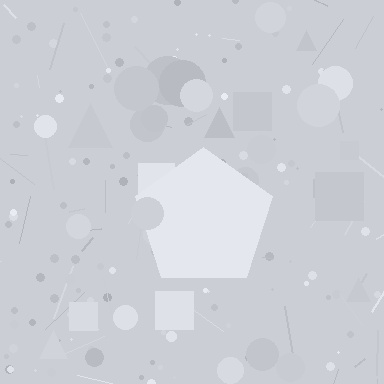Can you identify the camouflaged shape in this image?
The camouflaged shape is a pentagon.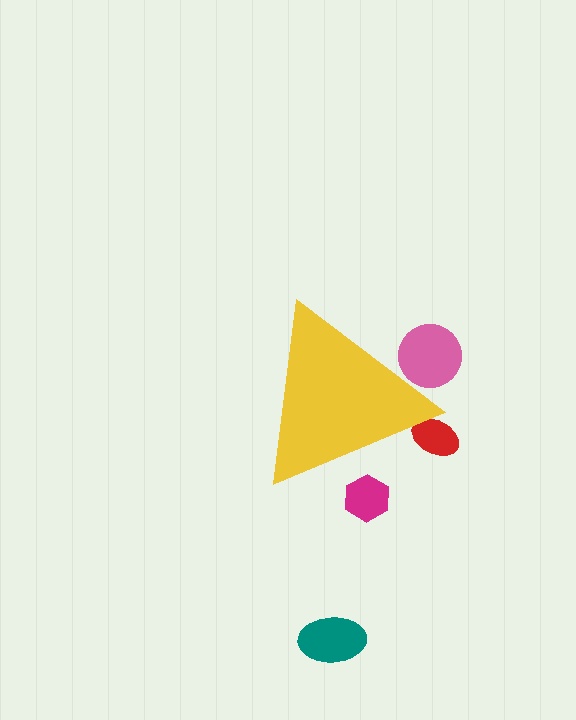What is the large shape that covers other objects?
A yellow triangle.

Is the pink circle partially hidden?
Yes, the pink circle is partially hidden behind the yellow triangle.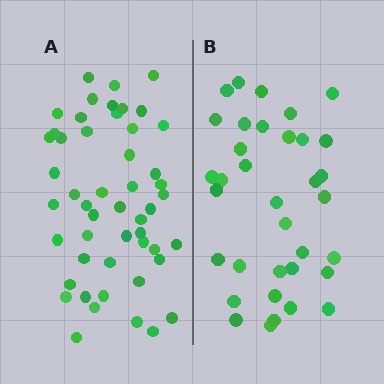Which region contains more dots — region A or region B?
Region A (the left region) has more dots.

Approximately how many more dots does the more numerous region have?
Region A has approximately 15 more dots than region B.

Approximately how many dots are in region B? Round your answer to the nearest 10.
About 40 dots. (The exact count is 35, which rounds to 40.)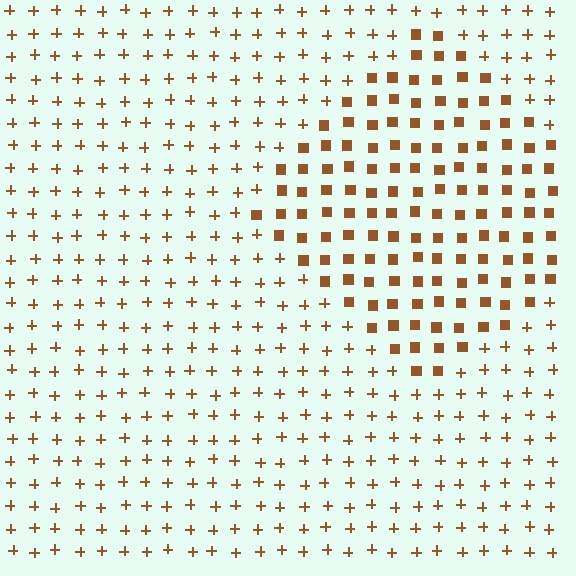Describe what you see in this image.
The image is filled with small brown elements arranged in a uniform grid. A diamond-shaped region contains squares, while the surrounding area contains plus signs. The boundary is defined purely by the change in element shape.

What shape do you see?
I see a diamond.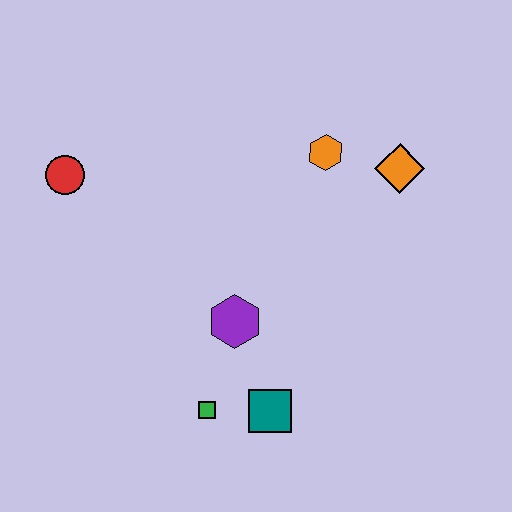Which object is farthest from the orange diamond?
The red circle is farthest from the orange diamond.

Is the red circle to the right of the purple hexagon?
No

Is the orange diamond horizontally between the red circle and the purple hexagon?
No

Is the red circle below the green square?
No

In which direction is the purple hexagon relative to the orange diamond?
The purple hexagon is to the left of the orange diamond.